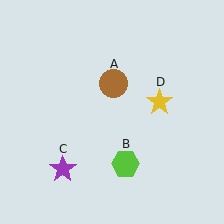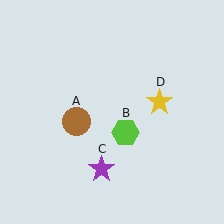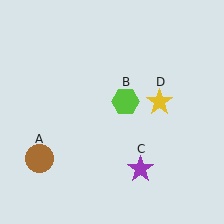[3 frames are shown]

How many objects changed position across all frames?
3 objects changed position: brown circle (object A), lime hexagon (object B), purple star (object C).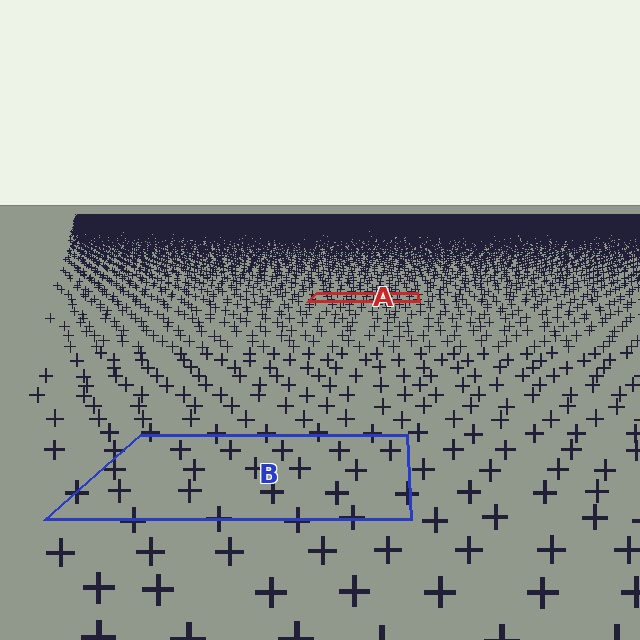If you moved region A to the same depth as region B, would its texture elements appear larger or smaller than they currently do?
They would appear larger. At a closer depth, the same texture elements are projected at a bigger on-screen size.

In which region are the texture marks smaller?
The texture marks are smaller in region A, because it is farther away.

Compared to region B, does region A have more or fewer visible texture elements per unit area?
Region A has more texture elements per unit area — they are packed more densely because it is farther away.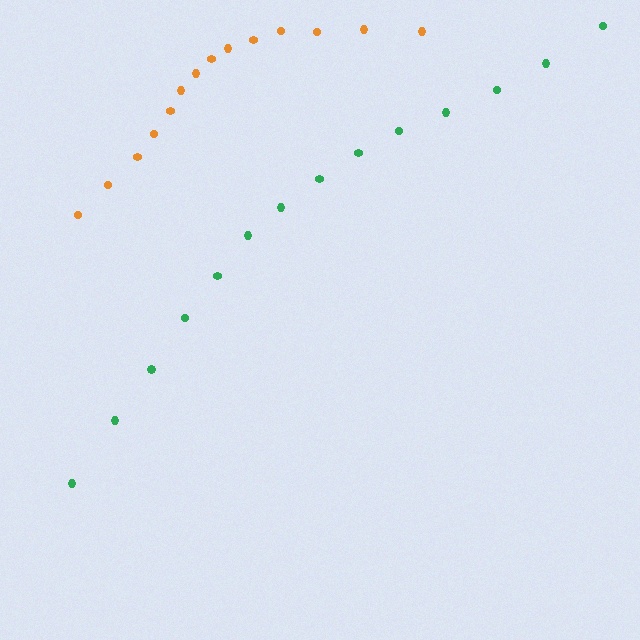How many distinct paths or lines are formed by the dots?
There are 2 distinct paths.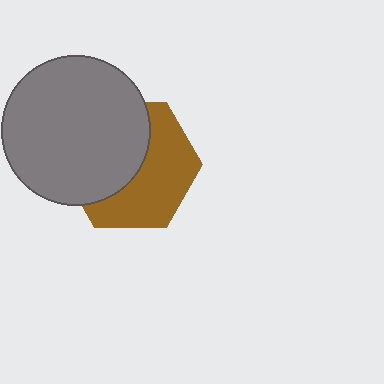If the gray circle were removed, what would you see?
You would see the complete brown hexagon.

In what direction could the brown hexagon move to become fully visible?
The brown hexagon could move toward the lower-right. That would shift it out from behind the gray circle entirely.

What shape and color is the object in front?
The object in front is a gray circle.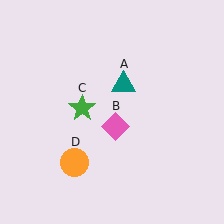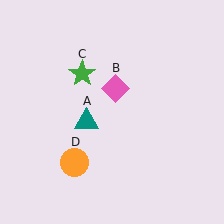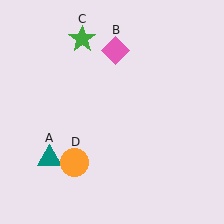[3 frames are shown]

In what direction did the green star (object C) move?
The green star (object C) moved up.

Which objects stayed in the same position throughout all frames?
Orange circle (object D) remained stationary.